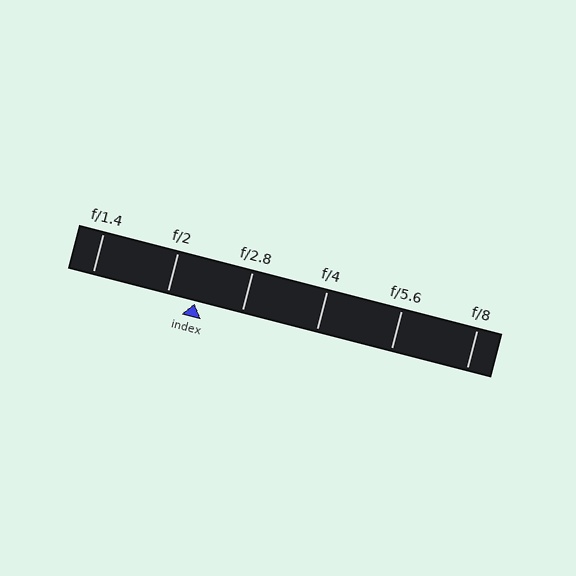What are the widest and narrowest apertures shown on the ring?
The widest aperture shown is f/1.4 and the narrowest is f/8.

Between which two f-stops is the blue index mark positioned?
The index mark is between f/2 and f/2.8.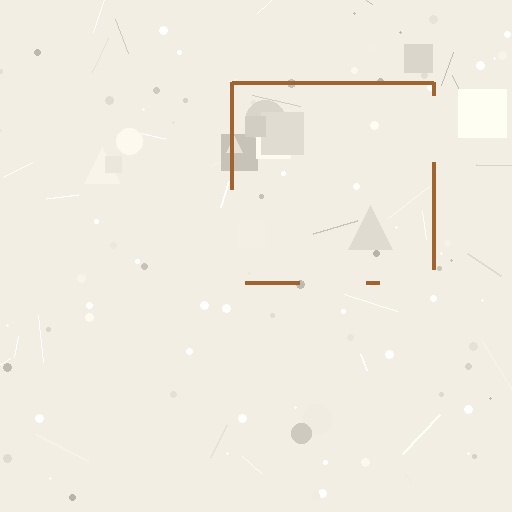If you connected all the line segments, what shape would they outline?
They would outline a square.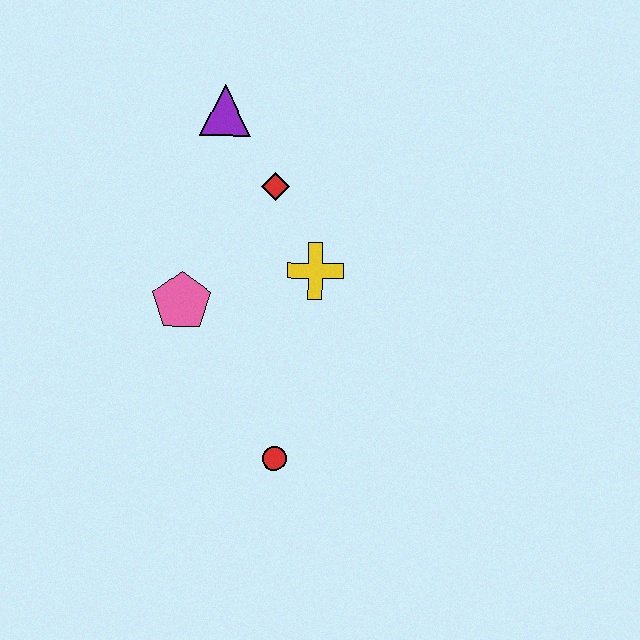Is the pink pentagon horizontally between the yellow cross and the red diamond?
No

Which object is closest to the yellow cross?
The red diamond is closest to the yellow cross.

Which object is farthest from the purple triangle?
The red circle is farthest from the purple triangle.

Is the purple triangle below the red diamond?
No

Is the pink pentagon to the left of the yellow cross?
Yes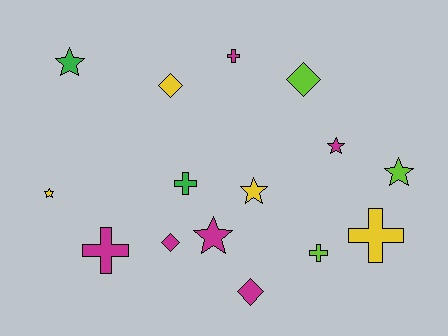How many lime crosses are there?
There is 1 lime cross.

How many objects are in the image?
There are 15 objects.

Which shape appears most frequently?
Star, with 6 objects.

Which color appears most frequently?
Magenta, with 6 objects.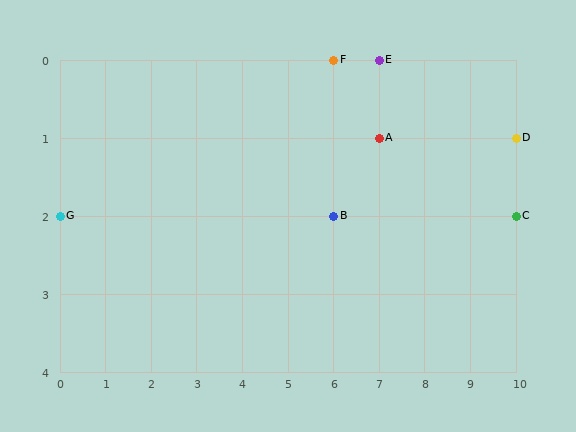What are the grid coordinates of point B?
Point B is at grid coordinates (6, 2).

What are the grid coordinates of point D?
Point D is at grid coordinates (10, 1).